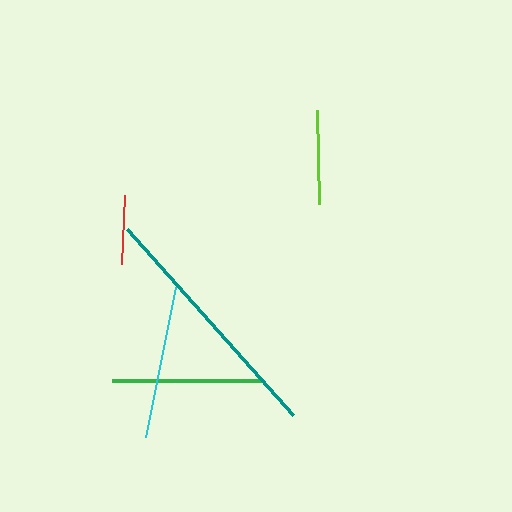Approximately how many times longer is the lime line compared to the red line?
The lime line is approximately 1.3 times the length of the red line.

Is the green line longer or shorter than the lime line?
The green line is longer than the lime line.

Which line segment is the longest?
The teal line is the longest at approximately 249 pixels.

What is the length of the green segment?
The green segment is approximately 151 pixels long.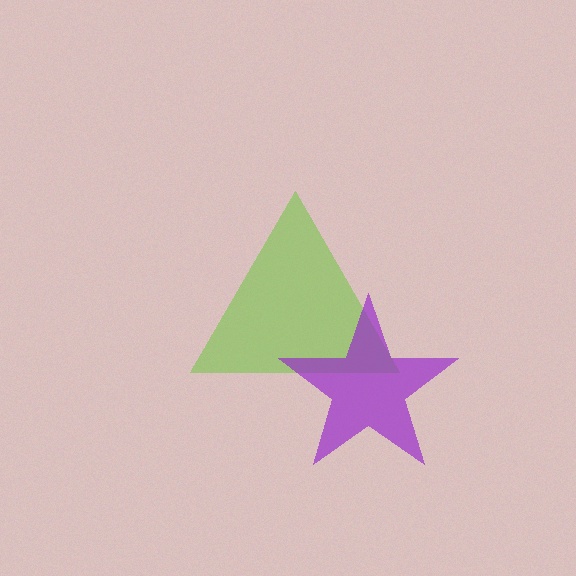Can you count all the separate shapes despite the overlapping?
Yes, there are 2 separate shapes.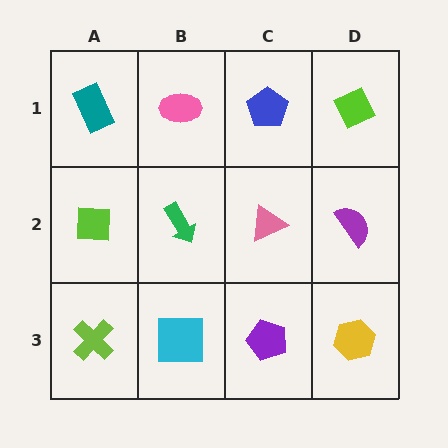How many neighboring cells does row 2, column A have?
3.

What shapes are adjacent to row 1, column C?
A pink triangle (row 2, column C), a pink ellipse (row 1, column B), a lime diamond (row 1, column D).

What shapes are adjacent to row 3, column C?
A pink triangle (row 2, column C), a cyan square (row 3, column B), a yellow hexagon (row 3, column D).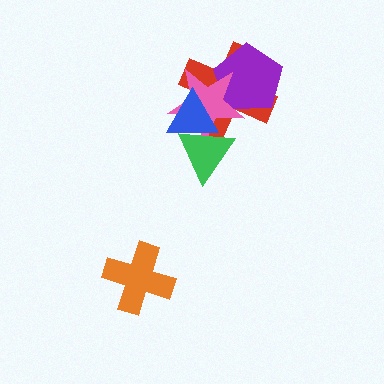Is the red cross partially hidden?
Yes, it is partially covered by another shape.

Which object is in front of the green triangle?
The blue triangle is in front of the green triangle.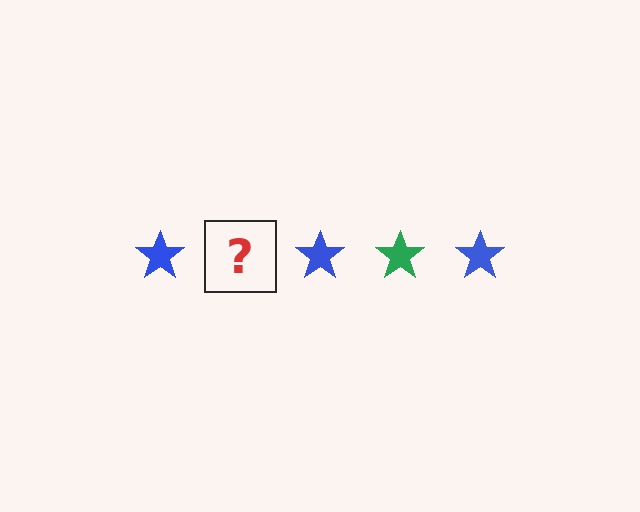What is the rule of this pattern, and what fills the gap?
The rule is that the pattern cycles through blue, green stars. The gap should be filled with a green star.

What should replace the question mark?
The question mark should be replaced with a green star.